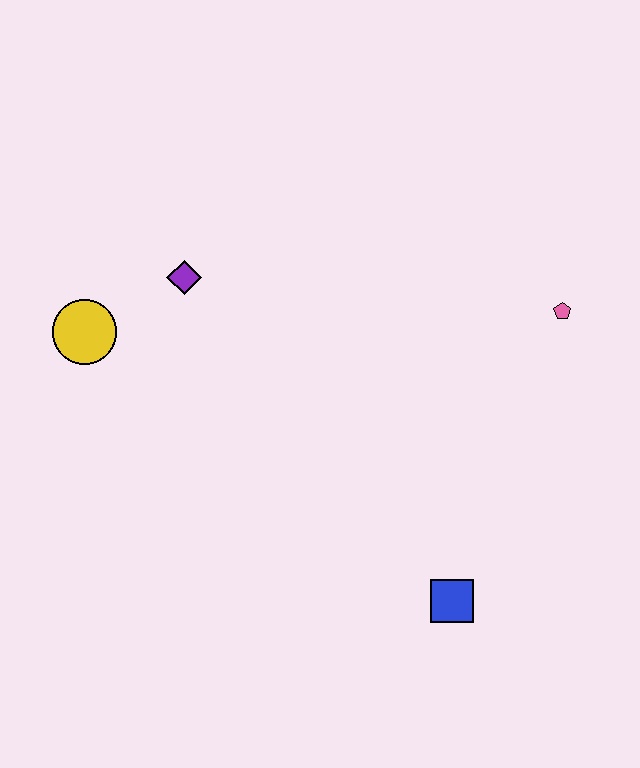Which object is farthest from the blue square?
The yellow circle is farthest from the blue square.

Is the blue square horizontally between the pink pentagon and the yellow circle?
Yes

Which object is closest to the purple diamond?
The yellow circle is closest to the purple diamond.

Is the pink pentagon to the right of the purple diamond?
Yes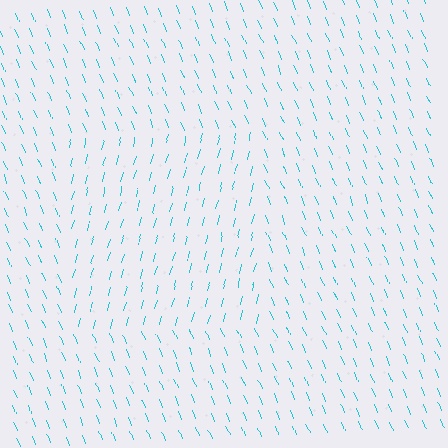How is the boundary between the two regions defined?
The boundary is defined purely by a change in line orientation (approximately 37 degrees difference). All lines are the same color and thickness.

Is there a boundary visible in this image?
Yes, there is a texture boundary formed by a change in line orientation.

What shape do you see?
I see a rectangle.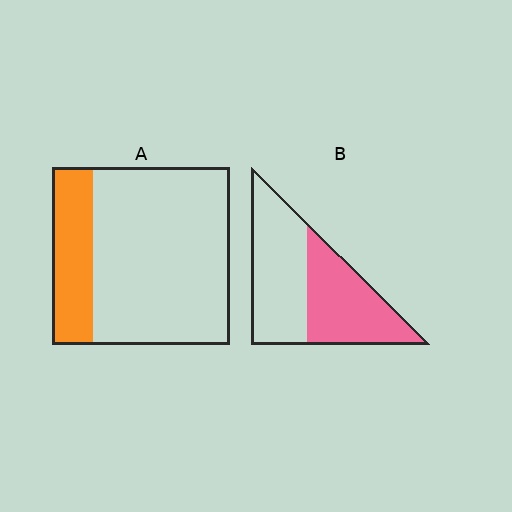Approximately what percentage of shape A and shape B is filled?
A is approximately 25% and B is approximately 45%.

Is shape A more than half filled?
No.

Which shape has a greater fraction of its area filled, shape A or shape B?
Shape B.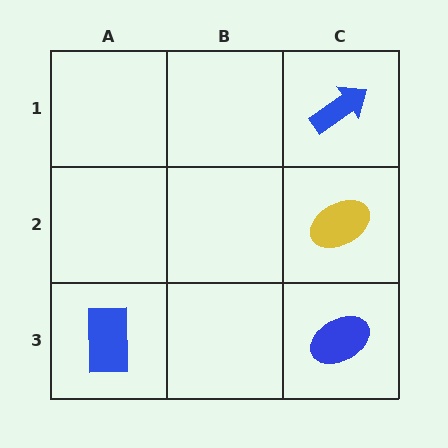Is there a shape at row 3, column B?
No, that cell is empty.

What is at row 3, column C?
A blue ellipse.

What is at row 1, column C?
A blue arrow.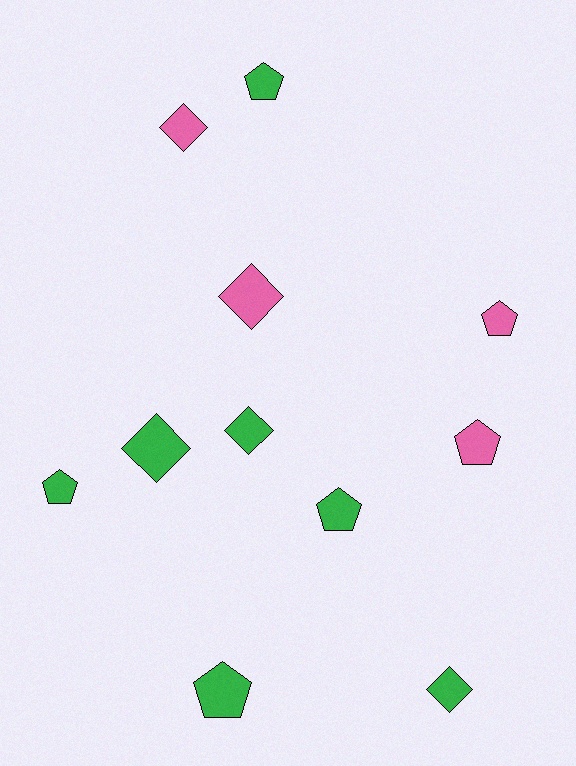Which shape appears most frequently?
Pentagon, with 6 objects.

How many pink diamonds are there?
There are 2 pink diamonds.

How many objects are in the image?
There are 11 objects.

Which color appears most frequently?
Green, with 7 objects.